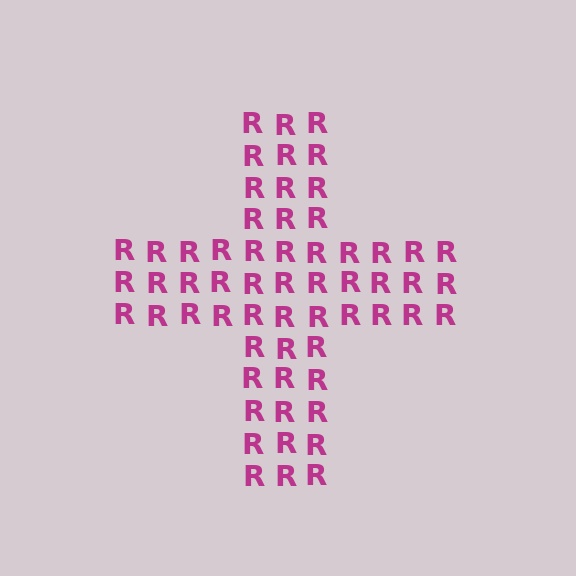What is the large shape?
The large shape is a cross.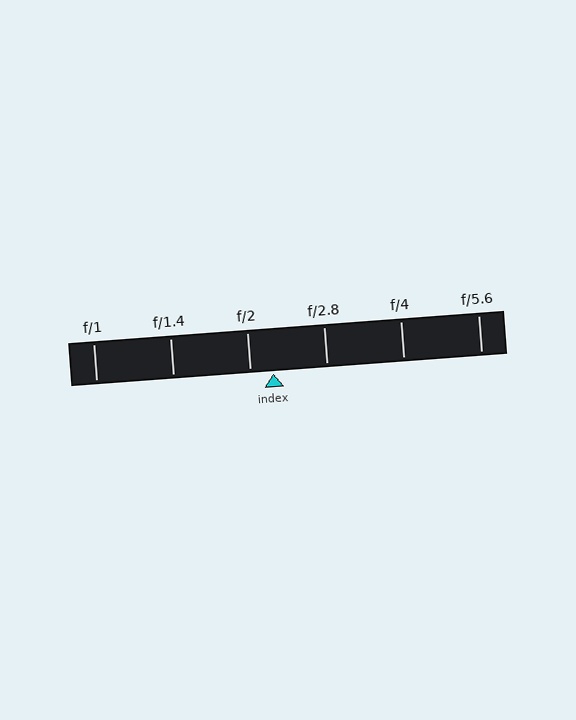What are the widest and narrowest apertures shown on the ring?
The widest aperture shown is f/1 and the narrowest is f/5.6.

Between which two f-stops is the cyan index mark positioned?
The index mark is between f/2 and f/2.8.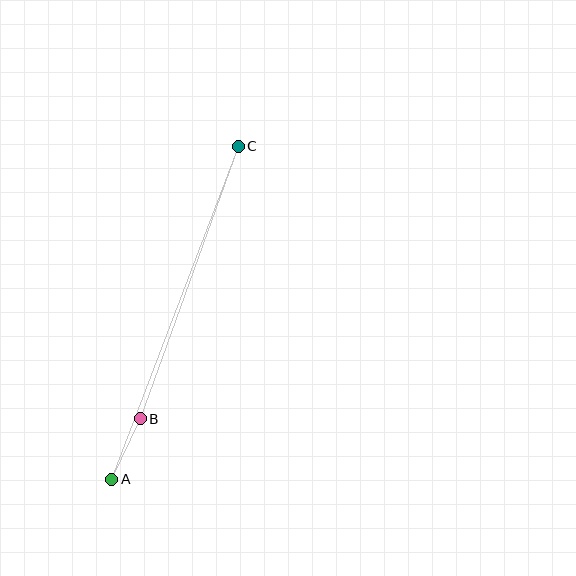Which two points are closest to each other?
Points A and B are closest to each other.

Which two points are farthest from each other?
Points A and C are farthest from each other.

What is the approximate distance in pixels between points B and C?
The distance between B and C is approximately 290 pixels.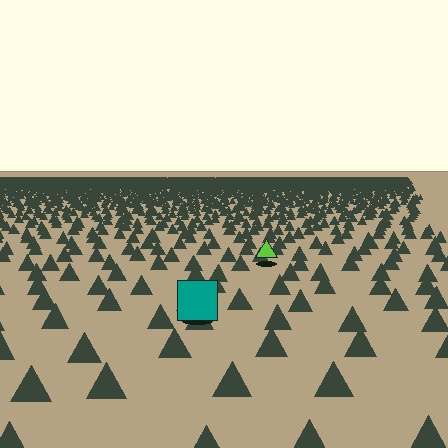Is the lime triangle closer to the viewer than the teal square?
No. The teal square is closer — you can tell from the texture gradient: the ground texture is coarser near it.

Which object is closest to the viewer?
The teal square is closest. The texture marks near it are larger and more spread out.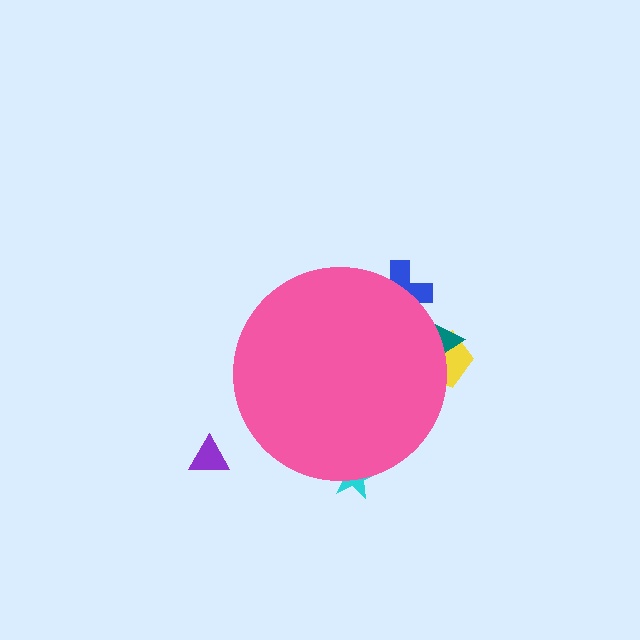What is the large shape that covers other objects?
A pink circle.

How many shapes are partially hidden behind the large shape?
4 shapes are partially hidden.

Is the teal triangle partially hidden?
Yes, the teal triangle is partially hidden behind the pink circle.